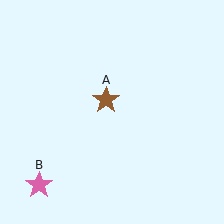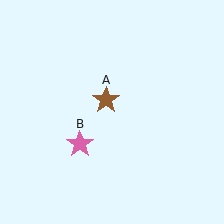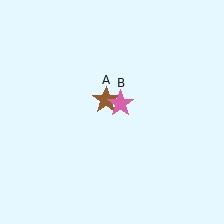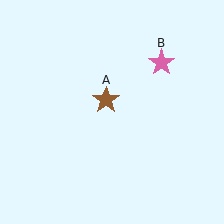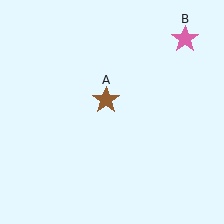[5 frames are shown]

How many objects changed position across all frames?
1 object changed position: pink star (object B).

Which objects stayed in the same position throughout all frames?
Brown star (object A) remained stationary.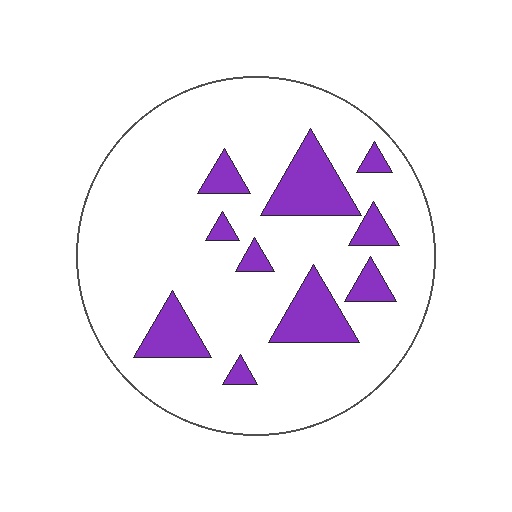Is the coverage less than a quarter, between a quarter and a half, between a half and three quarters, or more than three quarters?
Less than a quarter.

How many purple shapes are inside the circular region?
10.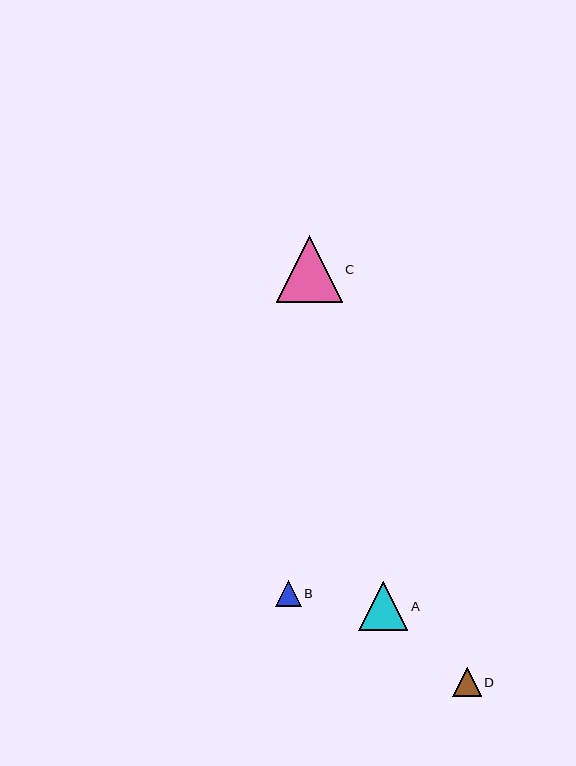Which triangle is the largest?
Triangle C is the largest with a size of approximately 66 pixels.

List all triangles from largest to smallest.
From largest to smallest: C, A, D, B.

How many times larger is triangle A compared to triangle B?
Triangle A is approximately 1.9 times the size of triangle B.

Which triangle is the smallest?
Triangle B is the smallest with a size of approximately 26 pixels.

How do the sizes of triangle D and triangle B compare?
Triangle D and triangle B are approximately the same size.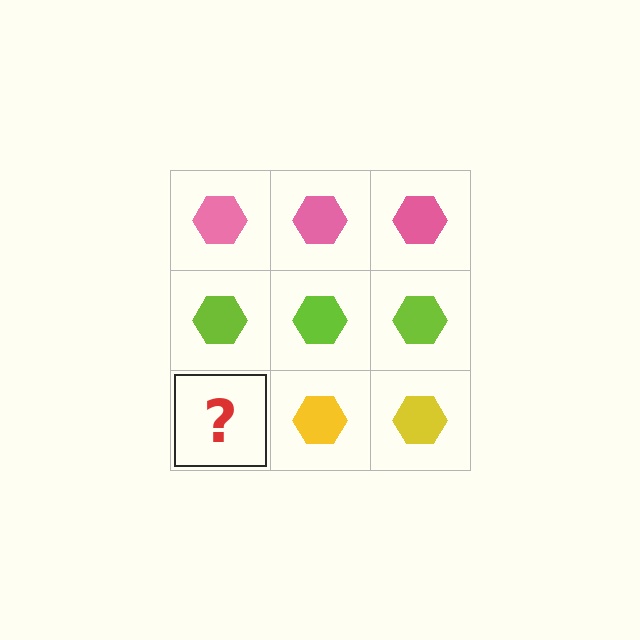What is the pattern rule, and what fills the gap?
The rule is that each row has a consistent color. The gap should be filled with a yellow hexagon.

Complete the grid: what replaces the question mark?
The question mark should be replaced with a yellow hexagon.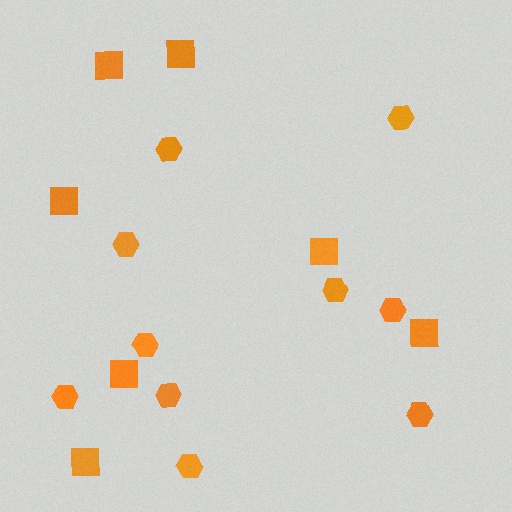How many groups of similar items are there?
There are 2 groups: one group of hexagons (10) and one group of squares (7).